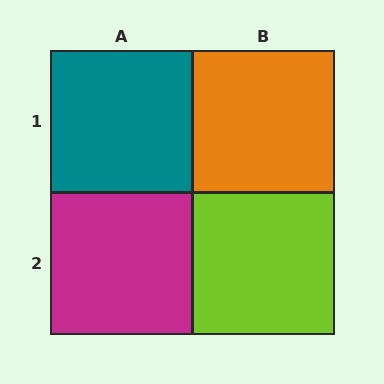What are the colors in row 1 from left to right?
Teal, orange.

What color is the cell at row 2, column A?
Magenta.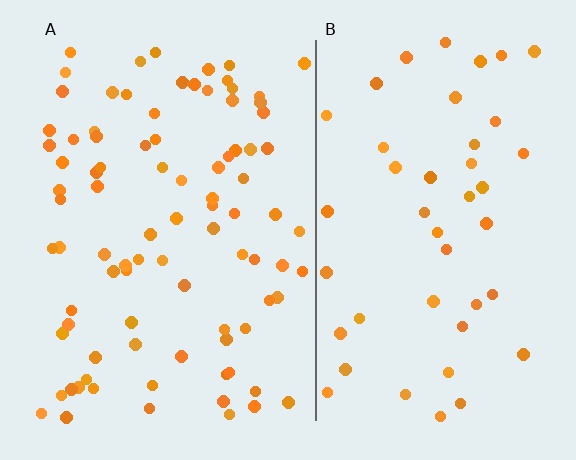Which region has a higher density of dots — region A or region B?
A (the left).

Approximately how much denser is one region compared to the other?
Approximately 2.0× — region A over region B.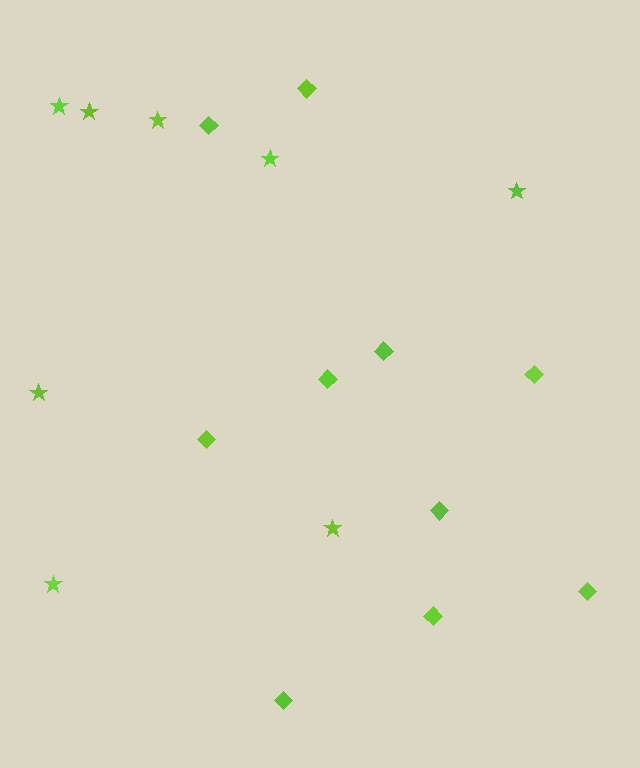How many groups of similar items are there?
There are 2 groups: one group of stars (8) and one group of diamonds (10).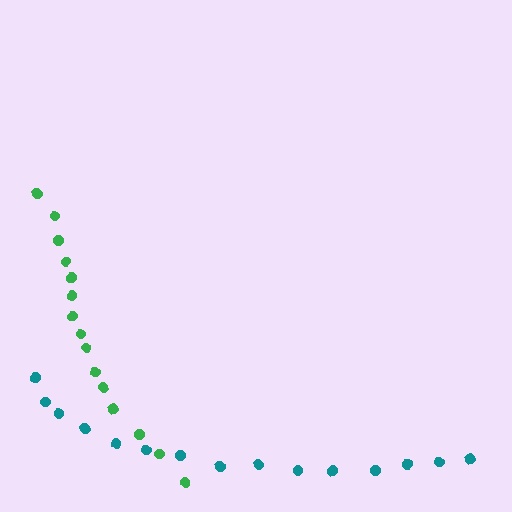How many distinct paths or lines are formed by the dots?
There are 2 distinct paths.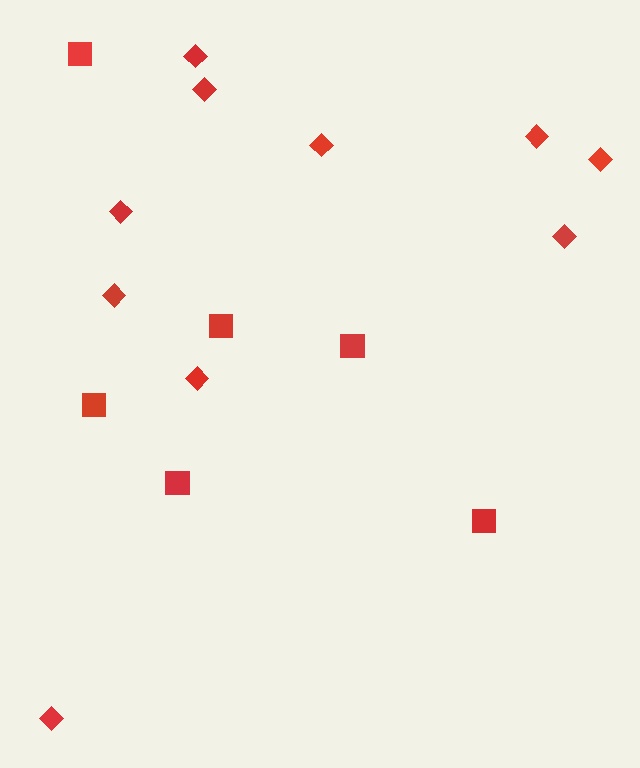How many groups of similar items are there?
There are 2 groups: one group of squares (6) and one group of diamonds (10).